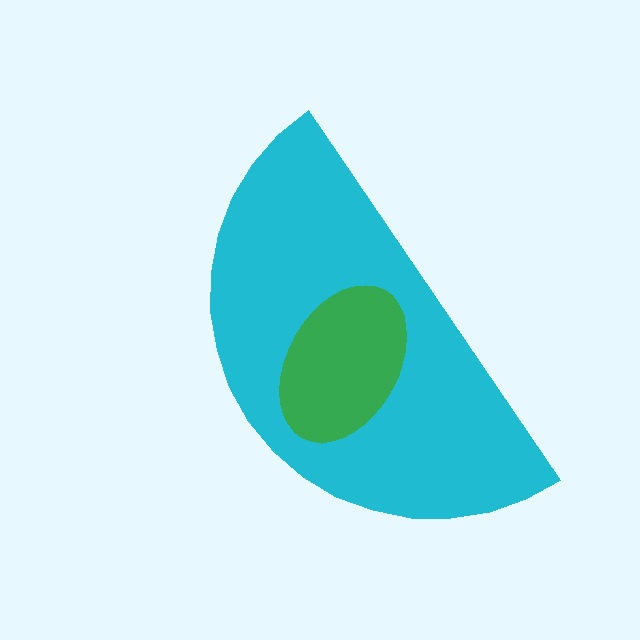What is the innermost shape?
The green ellipse.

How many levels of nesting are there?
2.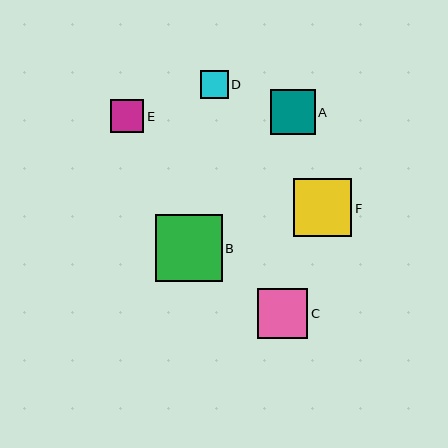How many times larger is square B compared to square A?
Square B is approximately 1.5 times the size of square A.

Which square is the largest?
Square B is the largest with a size of approximately 67 pixels.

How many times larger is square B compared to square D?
Square B is approximately 2.4 times the size of square D.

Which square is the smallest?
Square D is the smallest with a size of approximately 28 pixels.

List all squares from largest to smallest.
From largest to smallest: B, F, C, A, E, D.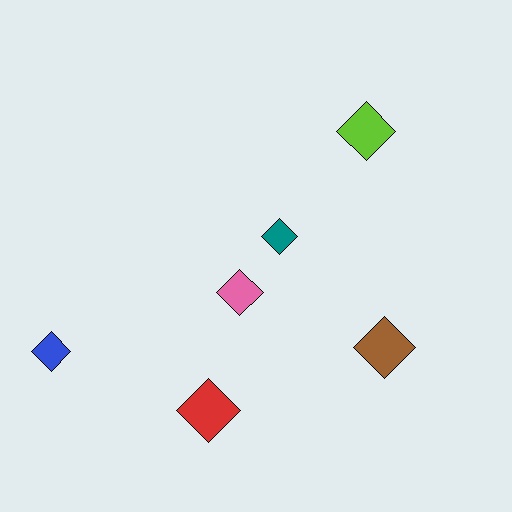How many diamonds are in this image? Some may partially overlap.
There are 6 diamonds.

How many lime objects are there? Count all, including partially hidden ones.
There is 1 lime object.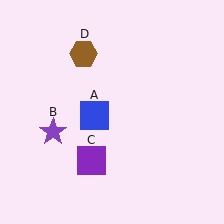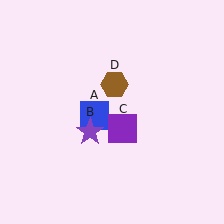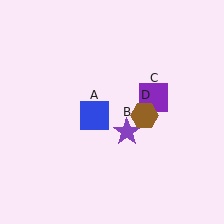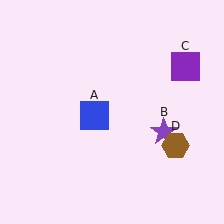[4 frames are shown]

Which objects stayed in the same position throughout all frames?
Blue square (object A) remained stationary.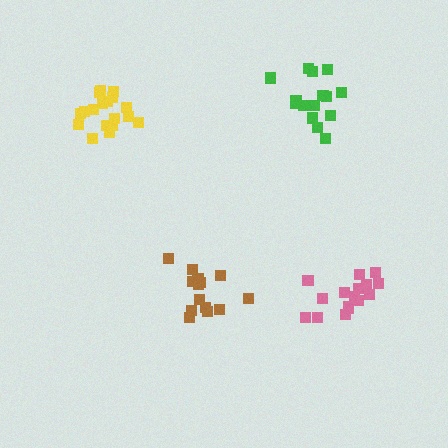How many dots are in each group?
Group 1: 15 dots, Group 2: 18 dots, Group 3: 14 dots, Group 4: 16 dots (63 total).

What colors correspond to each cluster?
The clusters are colored: green, yellow, brown, pink.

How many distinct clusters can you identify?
There are 4 distinct clusters.